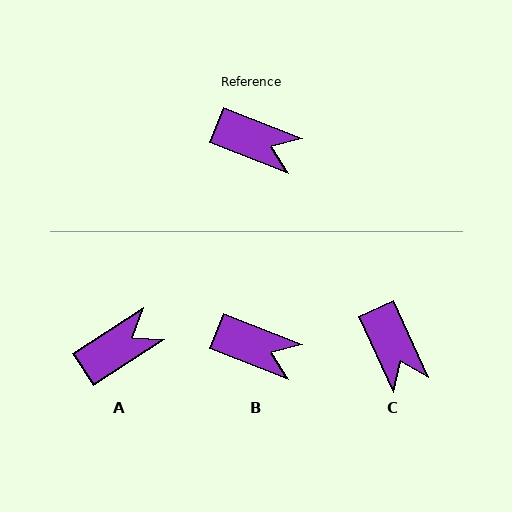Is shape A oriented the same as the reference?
No, it is off by about 54 degrees.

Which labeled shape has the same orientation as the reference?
B.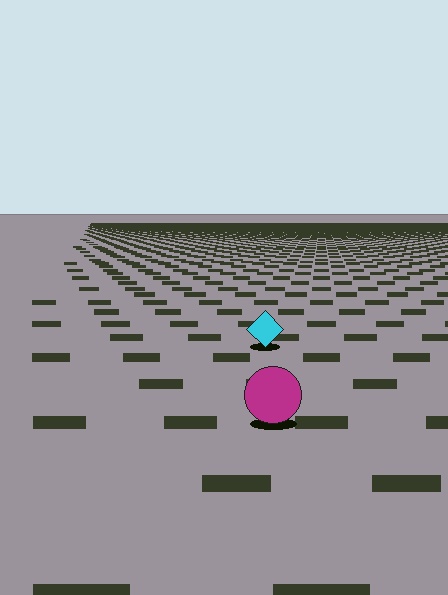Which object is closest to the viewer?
The magenta circle is closest. The texture marks near it are larger and more spread out.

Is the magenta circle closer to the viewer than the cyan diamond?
Yes. The magenta circle is closer — you can tell from the texture gradient: the ground texture is coarser near it.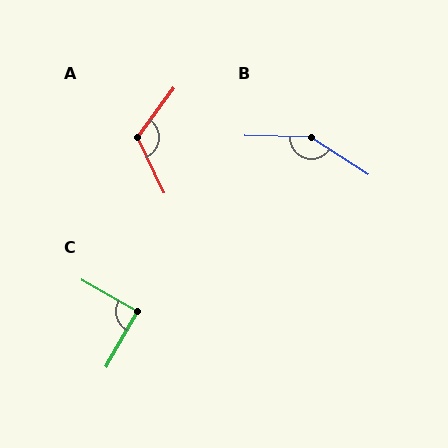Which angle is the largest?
B, at approximately 149 degrees.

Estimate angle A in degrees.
Approximately 119 degrees.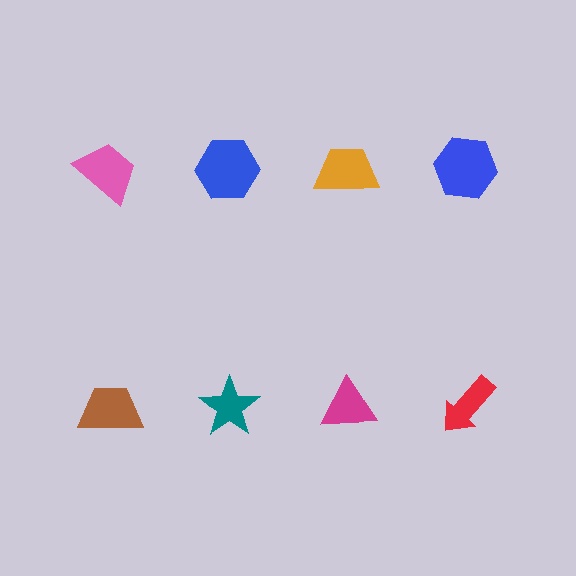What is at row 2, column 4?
A red arrow.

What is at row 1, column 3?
An orange trapezoid.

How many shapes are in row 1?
4 shapes.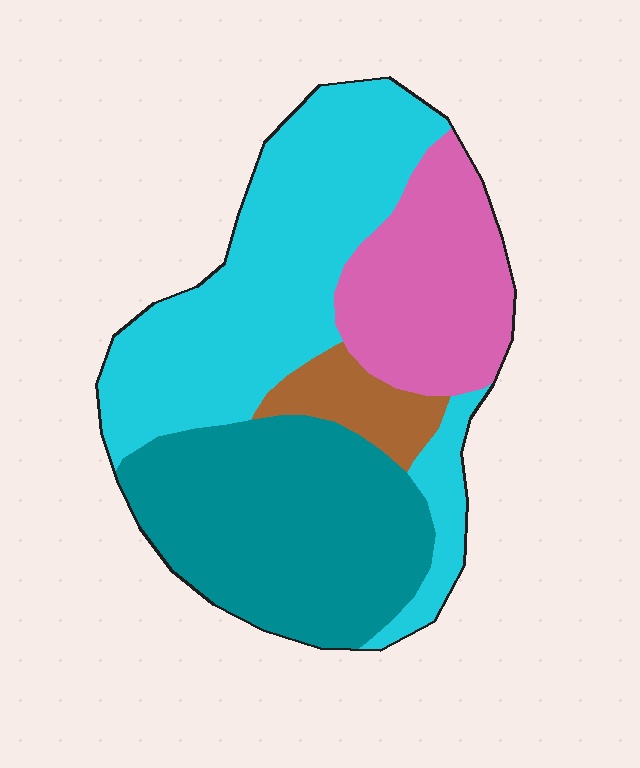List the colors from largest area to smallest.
From largest to smallest: cyan, teal, pink, brown.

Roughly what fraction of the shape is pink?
Pink takes up between a sixth and a third of the shape.